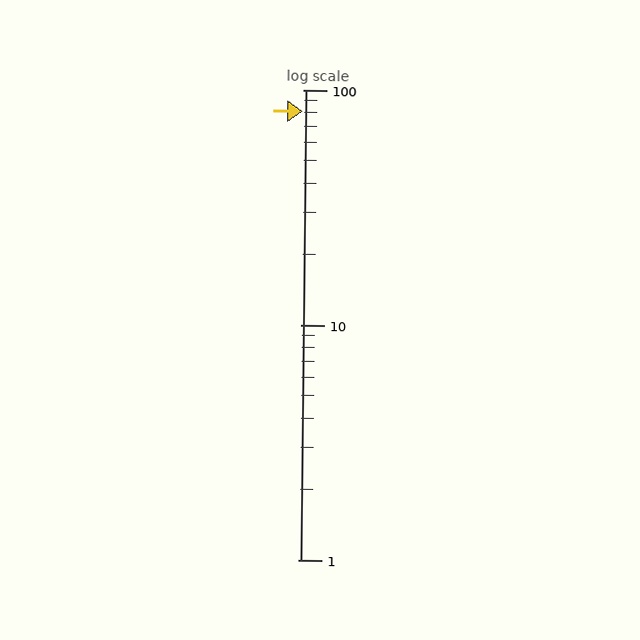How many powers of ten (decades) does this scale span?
The scale spans 2 decades, from 1 to 100.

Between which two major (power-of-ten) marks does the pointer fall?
The pointer is between 10 and 100.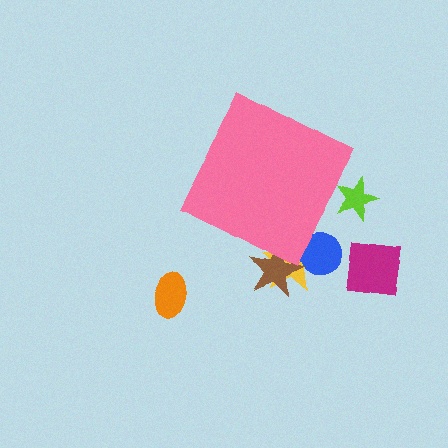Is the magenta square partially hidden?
No, the magenta square is fully visible.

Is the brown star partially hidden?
Yes, the brown star is partially hidden behind the pink diamond.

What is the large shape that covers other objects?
A pink diamond.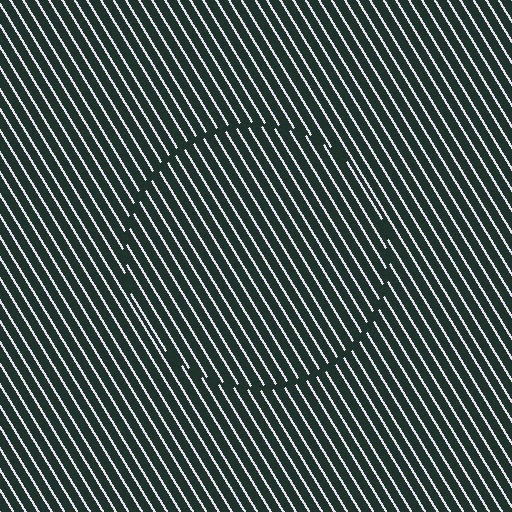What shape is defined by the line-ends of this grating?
An illusory circle. The interior of the shape contains the same grating, shifted by half a period — the contour is defined by the phase discontinuity where line-ends from the inner and outer gratings abut.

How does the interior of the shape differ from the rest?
The interior of the shape contains the same grating, shifted by half a period — the contour is defined by the phase discontinuity where line-ends from the inner and outer gratings abut.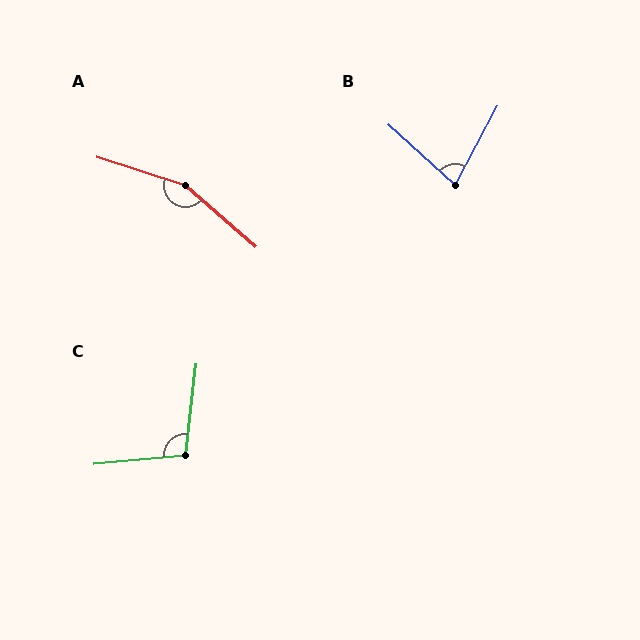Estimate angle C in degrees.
Approximately 101 degrees.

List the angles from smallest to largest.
B (76°), C (101°), A (157°).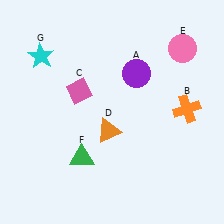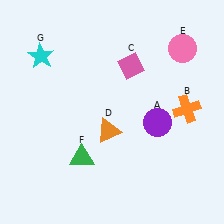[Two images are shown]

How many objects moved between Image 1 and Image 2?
2 objects moved between the two images.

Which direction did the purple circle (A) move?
The purple circle (A) moved down.